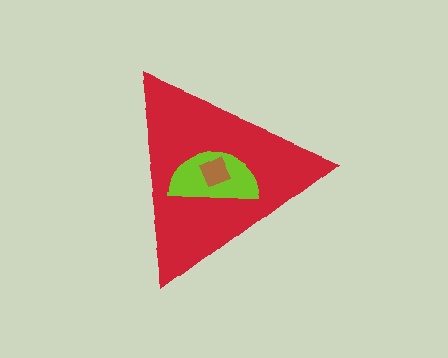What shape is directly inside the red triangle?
The lime semicircle.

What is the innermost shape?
The brown square.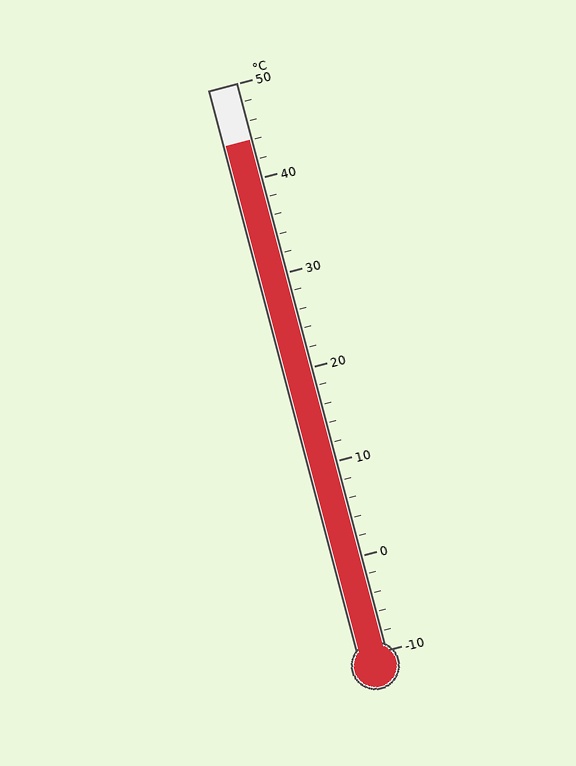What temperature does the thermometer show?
The thermometer shows approximately 44°C.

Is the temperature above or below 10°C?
The temperature is above 10°C.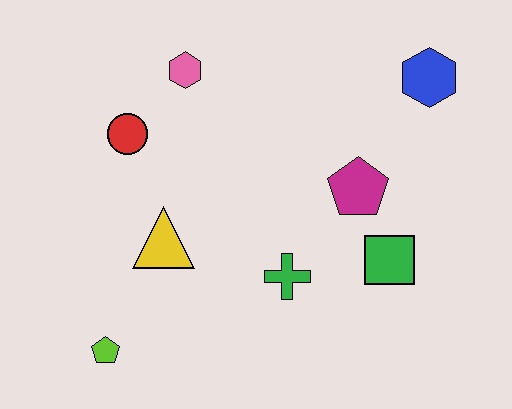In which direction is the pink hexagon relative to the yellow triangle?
The pink hexagon is above the yellow triangle.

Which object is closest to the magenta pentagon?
The green square is closest to the magenta pentagon.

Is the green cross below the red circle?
Yes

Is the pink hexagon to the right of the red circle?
Yes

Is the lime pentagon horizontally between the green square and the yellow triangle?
No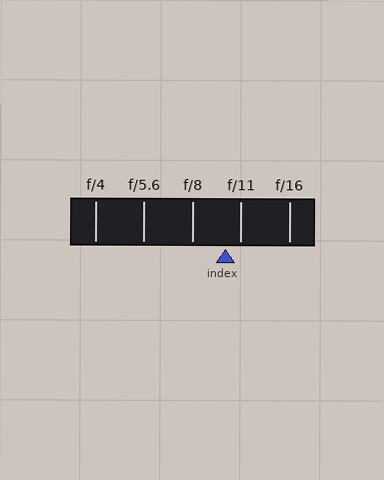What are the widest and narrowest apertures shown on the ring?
The widest aperture shown is f/4 and the narrowest is f/16.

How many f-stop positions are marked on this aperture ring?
There are 5 f-stop positions marked.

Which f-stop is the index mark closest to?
The index mark is closest to f/11.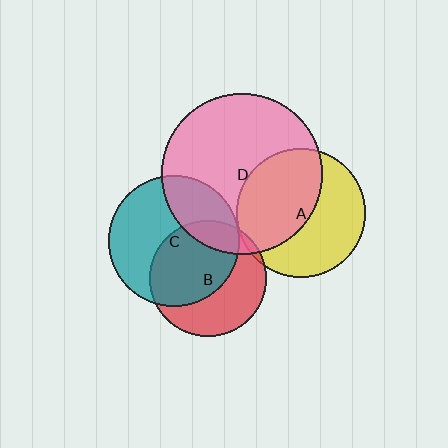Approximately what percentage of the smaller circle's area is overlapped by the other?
Approximately 15%.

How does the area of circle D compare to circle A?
Approximately 1.5 times.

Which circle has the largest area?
Circle D (pink).